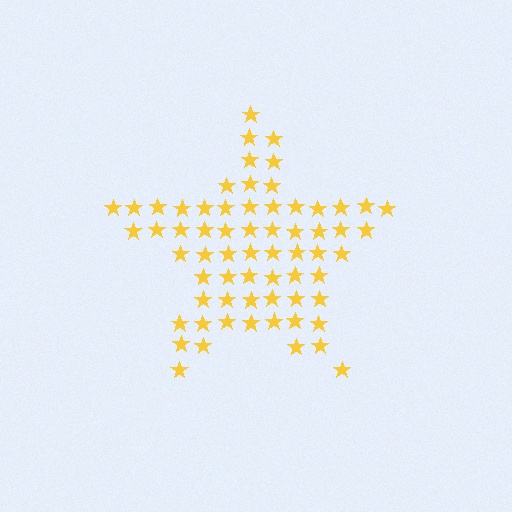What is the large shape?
The large shape is a star.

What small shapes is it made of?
It is made of small stars.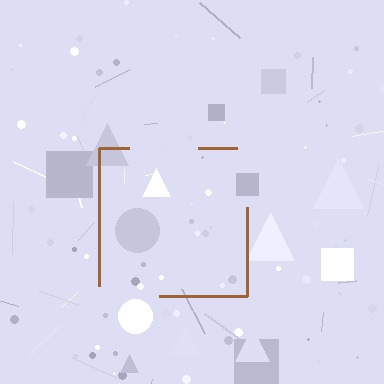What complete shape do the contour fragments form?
The contour fragments form a square.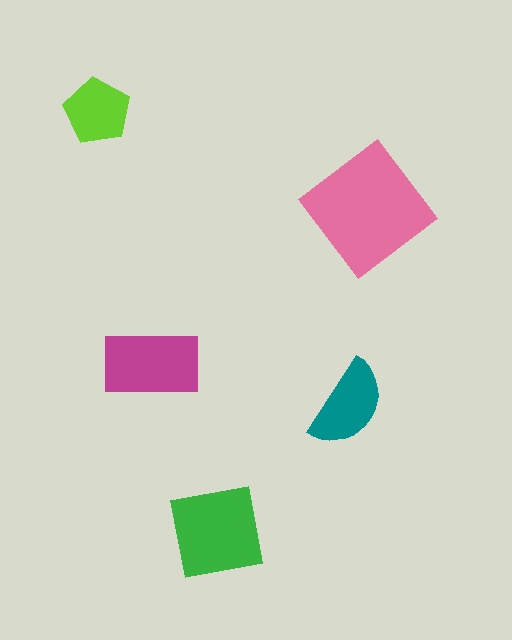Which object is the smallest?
The lime pentagon.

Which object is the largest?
The pink diamond.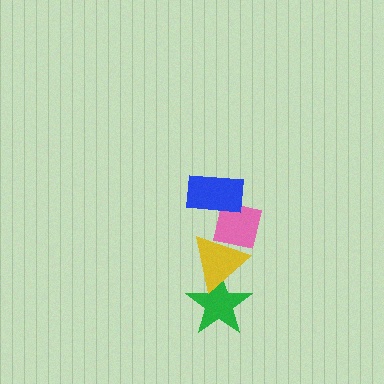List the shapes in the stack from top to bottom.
From top to bottom: the blue rectangle, the pink square, the yellow triangle, the green star.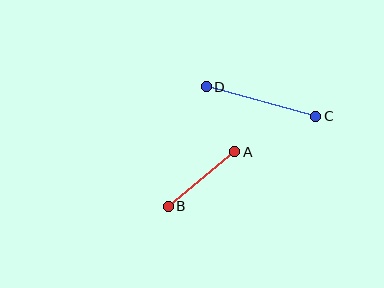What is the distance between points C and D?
The distance is approximately 113 pixels.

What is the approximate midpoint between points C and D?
The midpoint is at approximately (261, 101) pixels.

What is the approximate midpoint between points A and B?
The midpoint is at approximately (201, 179) pixels.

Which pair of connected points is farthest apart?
Points C and D are farthest apart.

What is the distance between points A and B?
The distance is approximately 85 pixels.